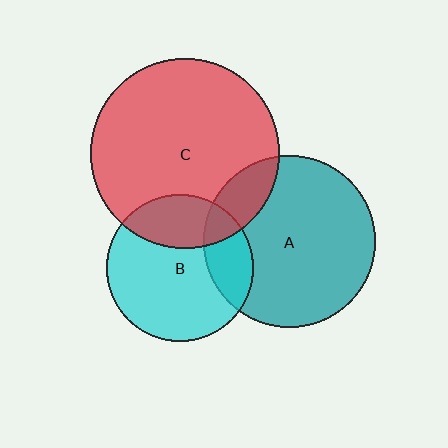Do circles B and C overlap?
Yes.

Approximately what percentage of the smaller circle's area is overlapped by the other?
Approximately 25%.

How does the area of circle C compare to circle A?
Approximately 1.2 times.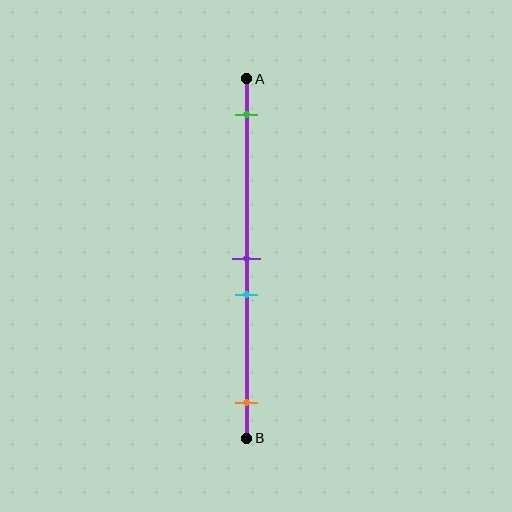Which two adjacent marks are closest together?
The purple and cyan marks are the closest adjacent pair.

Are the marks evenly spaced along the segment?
No, the marks are not evenly spaced.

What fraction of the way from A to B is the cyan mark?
The cyan mark is approximately 60% (0.6) of the way from A to B.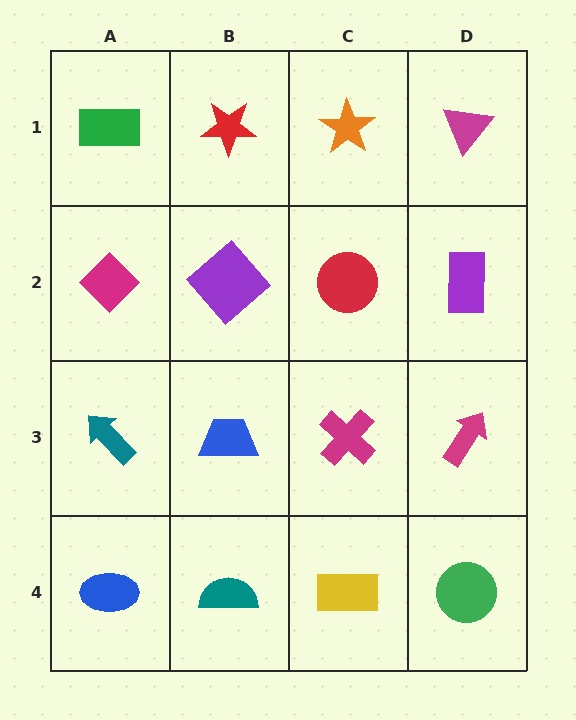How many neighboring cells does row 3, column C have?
4.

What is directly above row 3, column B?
A purple diamond.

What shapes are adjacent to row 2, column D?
A magenta triangle (row 1, column D), a magenta arrow (row 3, column D), a red circle (row 2, column C).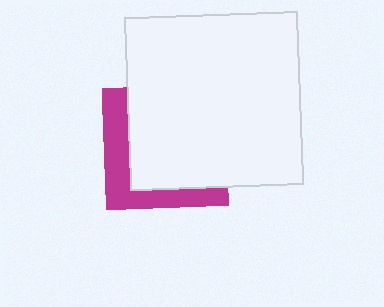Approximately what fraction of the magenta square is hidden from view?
Roughly 67% of the magenta square is hidden behind the white square.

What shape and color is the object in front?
The object in front is a white square.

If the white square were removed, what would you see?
You would see the complete magenta square.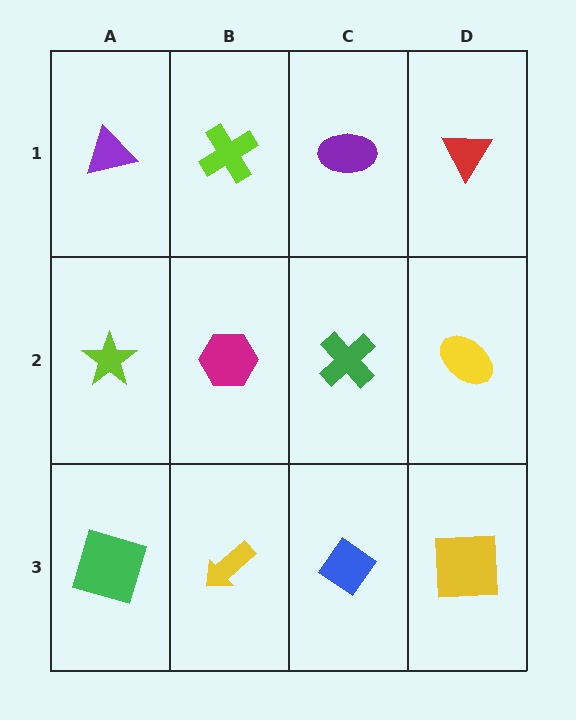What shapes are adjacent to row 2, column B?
A lime cross (row 1, column B), a yellow arrow (row 3, column B), a lime star (row 2, column A), a green cross (row 2, column C).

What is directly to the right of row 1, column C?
A red triangle.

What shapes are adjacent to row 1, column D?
A yellow ellipse (row 2, column D), a purple ellipse (row 1, column C).